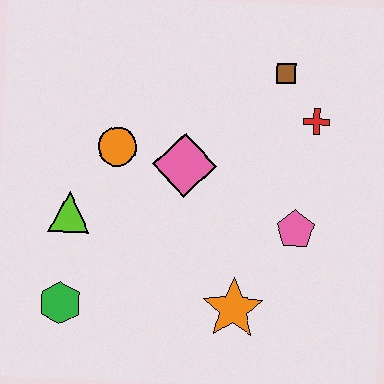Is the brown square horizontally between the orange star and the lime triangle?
No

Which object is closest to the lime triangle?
The orange circle is closest to the lime triangle.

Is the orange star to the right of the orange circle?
Yes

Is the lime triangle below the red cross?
Yes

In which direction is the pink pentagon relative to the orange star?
The pink pentagon is above the orange star.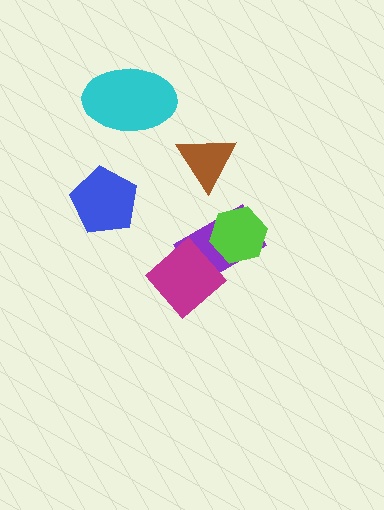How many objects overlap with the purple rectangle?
2 objects overlap with the purple rectangle.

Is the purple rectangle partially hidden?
Yes, it is partially covered by another shape.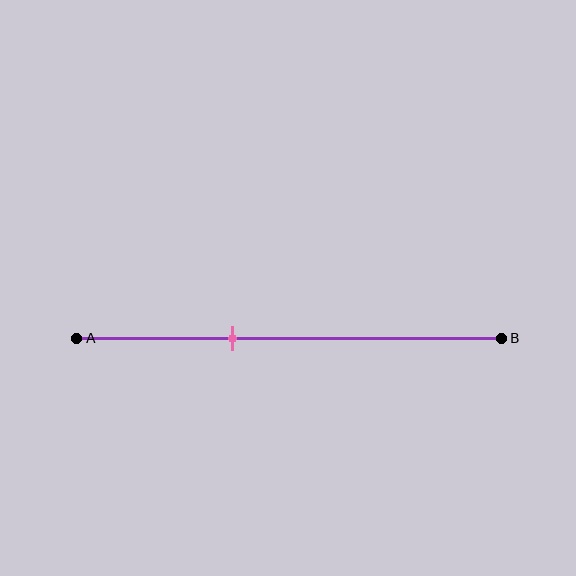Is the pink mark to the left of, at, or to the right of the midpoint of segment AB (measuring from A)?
The pink mark is to the left of the midpoint of segment AB.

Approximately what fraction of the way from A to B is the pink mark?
The pink mark is approximately 35% of the way from A to B.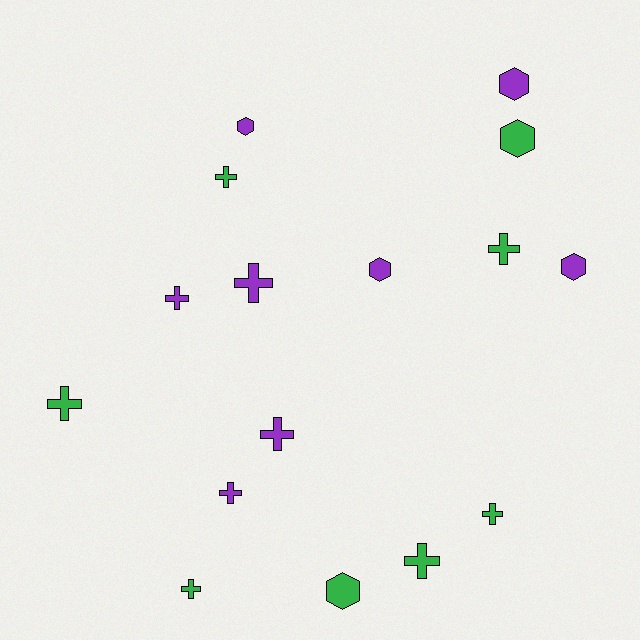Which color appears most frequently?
Green, with 8 objects.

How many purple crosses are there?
There are 4 purple crosses.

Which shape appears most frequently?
Cross, with 10 objects.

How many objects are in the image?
There are 16 objects.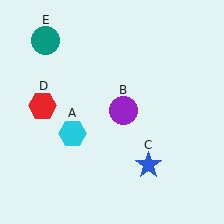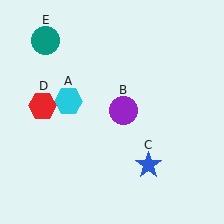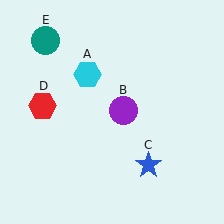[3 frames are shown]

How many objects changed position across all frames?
1 object changed position: cyan hexagon (object A).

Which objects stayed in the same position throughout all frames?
Purple circle (object B) and blue star (object C) and red hexagon (object D) and teal circle (object E) remained stationary.